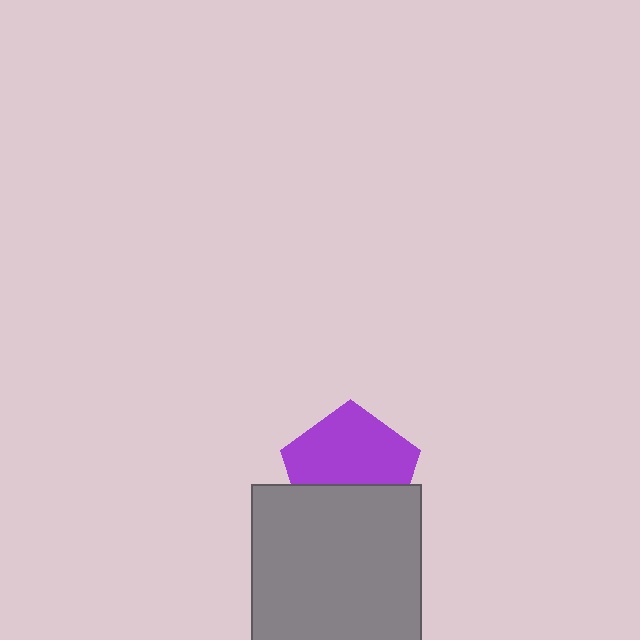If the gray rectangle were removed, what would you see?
You would see the complete purple pentagon.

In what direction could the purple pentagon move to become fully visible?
The purple pentagon could move up. That would shift it out from behind the gray rectangle entirely.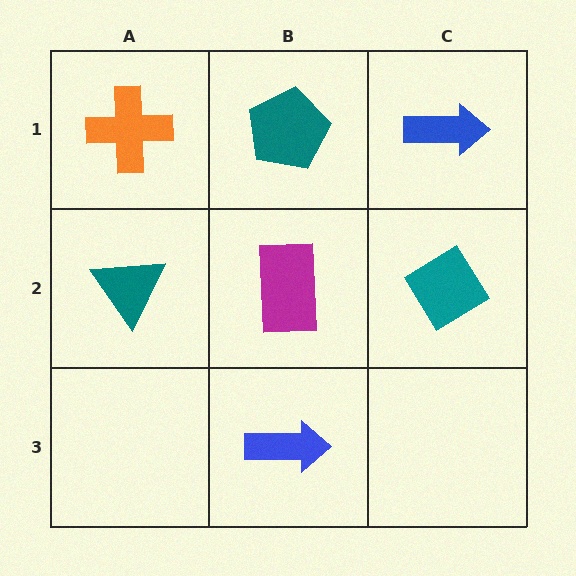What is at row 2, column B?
A magenta rectangle.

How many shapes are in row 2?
3 shapes.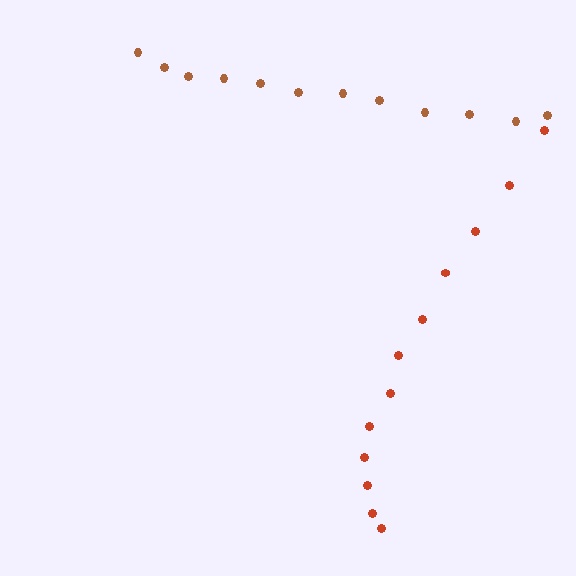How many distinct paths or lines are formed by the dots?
There are 2 distinct paths.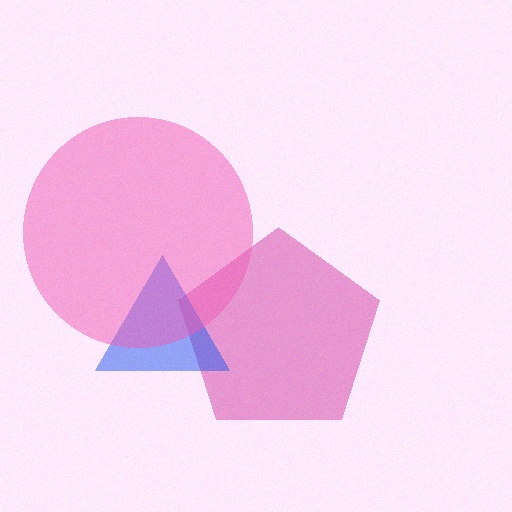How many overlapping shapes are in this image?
There are 3 overlapping shapes in the image.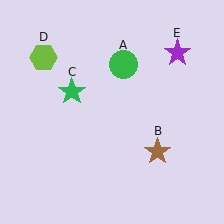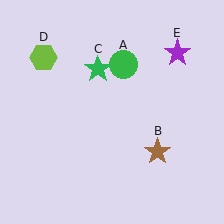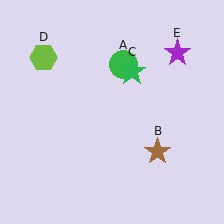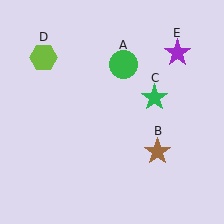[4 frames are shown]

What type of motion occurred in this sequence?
The green star (object C) rotated clockwise around the center of the scene.